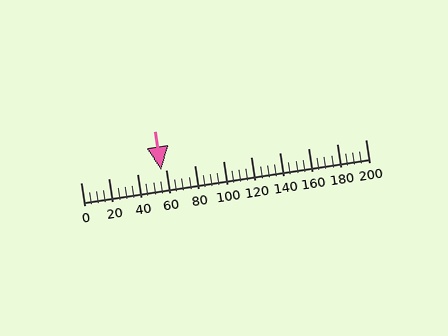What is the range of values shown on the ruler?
The ruler shows values from 0 to 200.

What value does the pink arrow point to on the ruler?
The pink arrow points to approximately 57.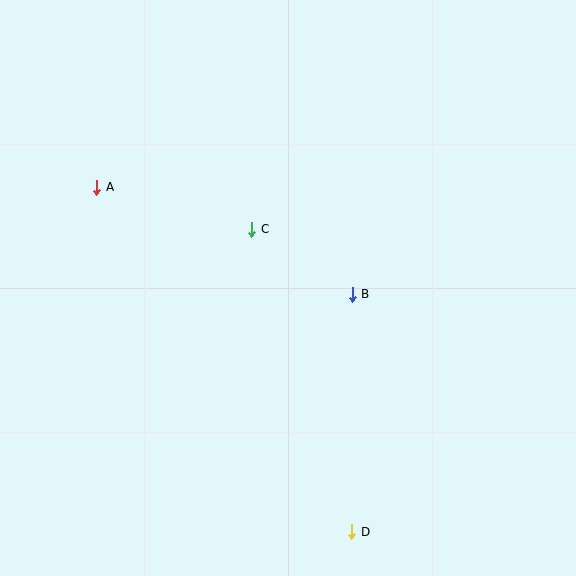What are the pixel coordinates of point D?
Point D is at (352, 532).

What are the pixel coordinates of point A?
Point A is at (97, 187).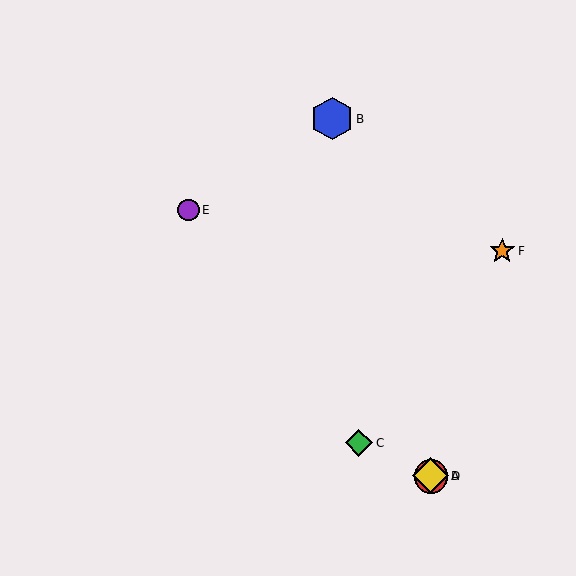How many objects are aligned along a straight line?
3 objects (A, D, E) are aligned along a straight line.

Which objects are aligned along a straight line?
Objects A, D, E are aligned along a straight line.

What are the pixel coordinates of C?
Object C is at (359, 443).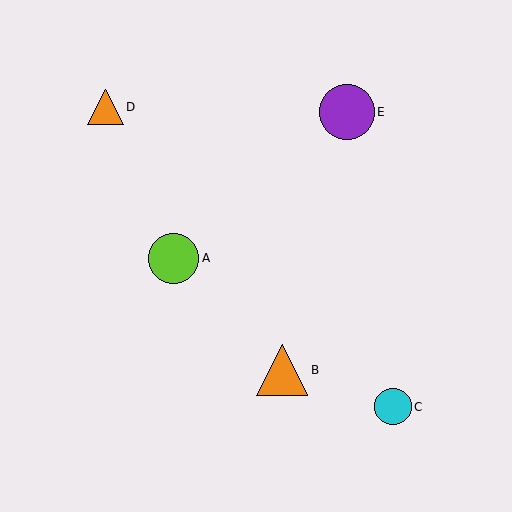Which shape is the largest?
The purple circle (labeled E) is the largest.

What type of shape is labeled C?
Shape C is a cyan circle.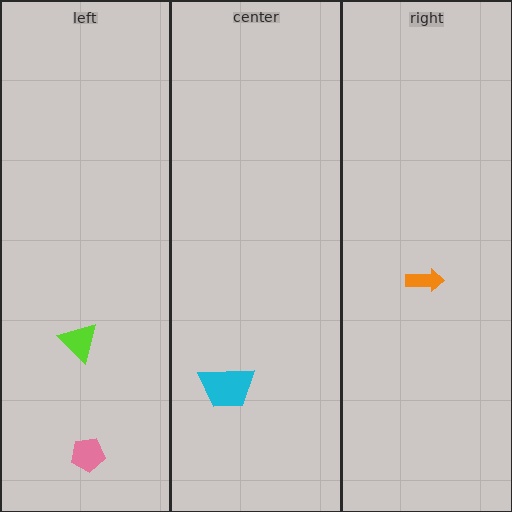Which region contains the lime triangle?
The left region.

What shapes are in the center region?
The cyan trapezoid.